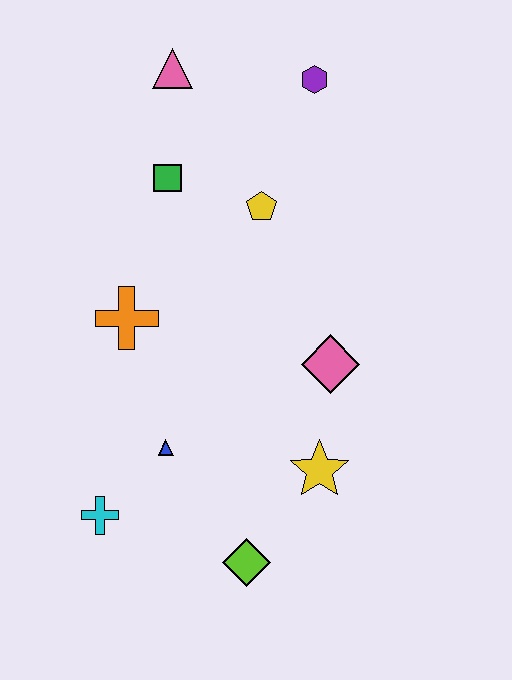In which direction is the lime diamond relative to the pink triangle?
The lime diamond is below the pink triangle.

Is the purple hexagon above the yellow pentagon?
Yes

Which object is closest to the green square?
The yellow pentagon is closest to the green square.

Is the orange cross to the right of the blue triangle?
No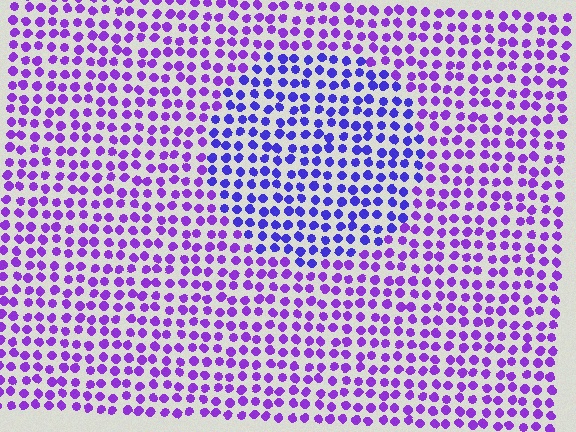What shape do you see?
I see a circle.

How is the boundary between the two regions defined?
The boundary is defined purely by a slight shift in hue (about 30 degrees). Spacing, size, and orientation are identical on both sides.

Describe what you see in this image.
The image is filled with small purple elements in a uniform arrangement. A circle-shaped region is visible where the elements are tinted to a slightly different hue, forming a subtle color boundary.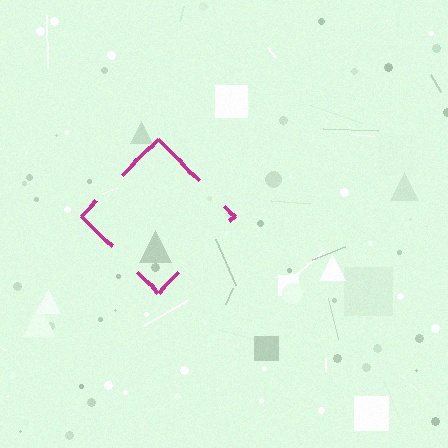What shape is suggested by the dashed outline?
The dashed outline suggests a diamond.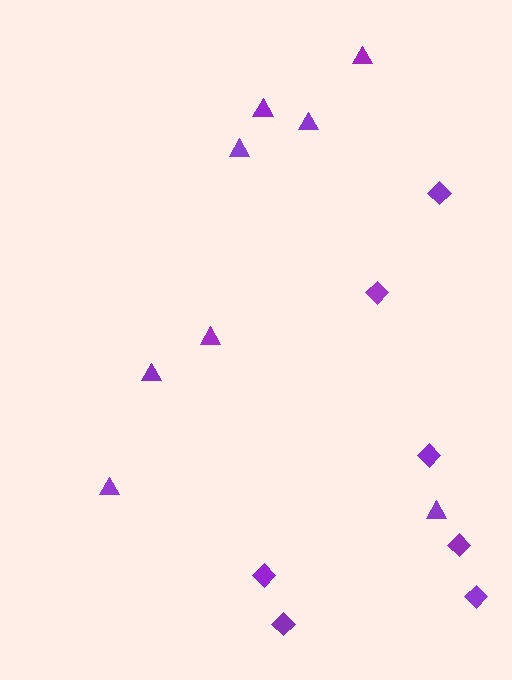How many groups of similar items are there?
There are 2 groups: one group of triangles (8) and one group of diamonds (7).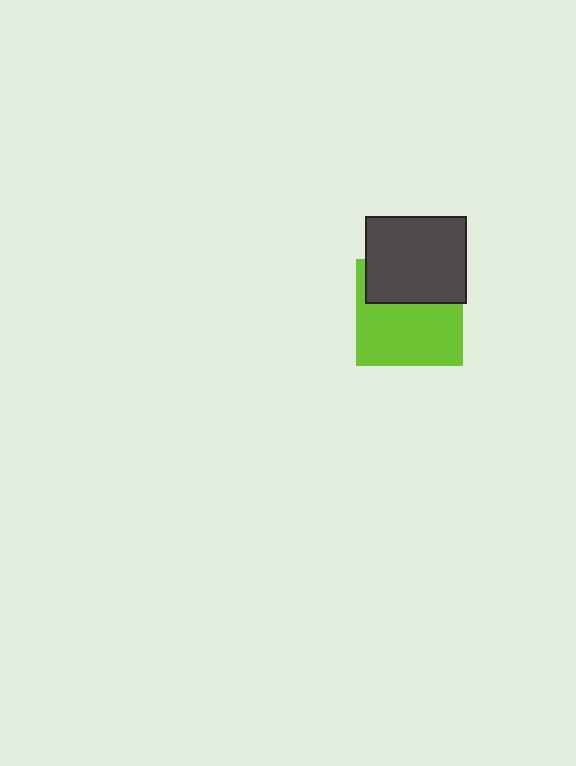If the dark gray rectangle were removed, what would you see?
You would see the complete lime square.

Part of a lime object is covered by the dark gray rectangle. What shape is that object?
It is a square.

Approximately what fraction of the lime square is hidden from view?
Roughly 38% of the lime square is hidden behind the dark gray rectangle.